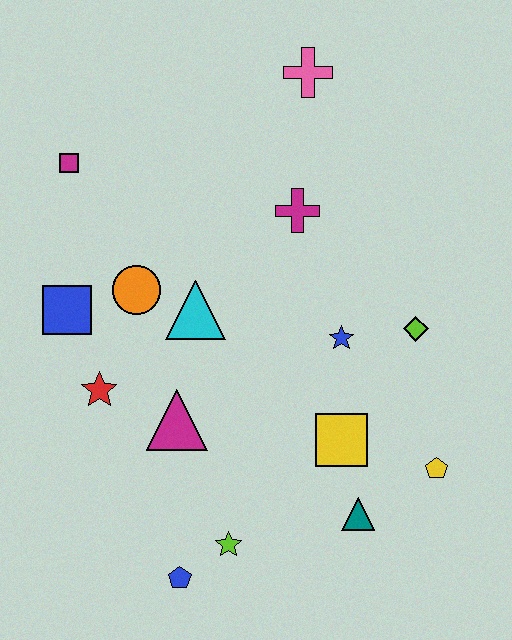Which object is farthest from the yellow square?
The magenta square is farthest from the yellow square.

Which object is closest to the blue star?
The lime diamond is closest to the blue star.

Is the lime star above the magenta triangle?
No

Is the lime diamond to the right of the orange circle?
Yes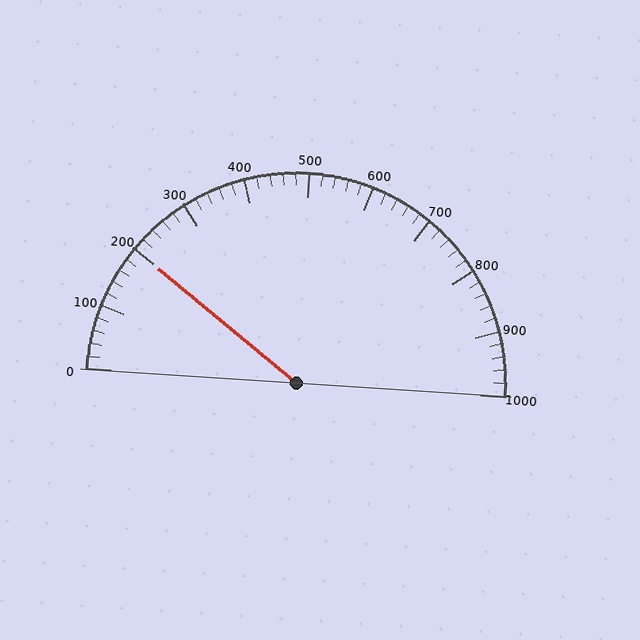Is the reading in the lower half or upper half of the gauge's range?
The reading is in the lower half of the range (0 to 1000).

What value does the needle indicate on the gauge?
The needle indicates approximately 200.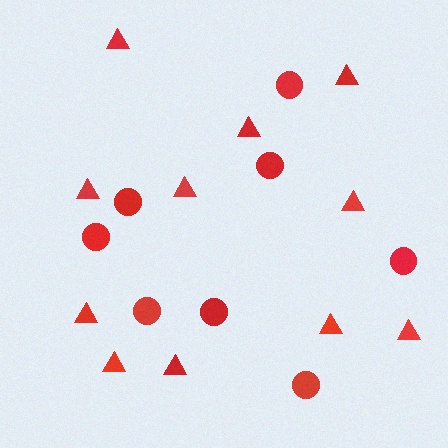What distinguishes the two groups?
There are 2 groups: one group of circles (8) and one group of triangles (11).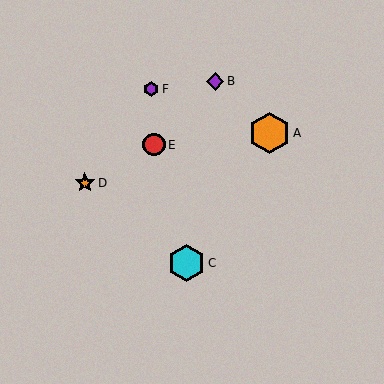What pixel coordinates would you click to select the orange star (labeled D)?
Click at (85, 183) to select the orange star D.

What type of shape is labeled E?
Shape E is a red circle.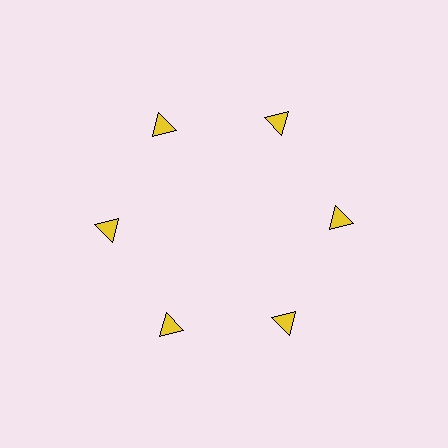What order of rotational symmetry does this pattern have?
This pattern has 6-fold rotational symmetry.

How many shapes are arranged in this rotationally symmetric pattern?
There are 6 shapes, arranged in 6 groups of 1.